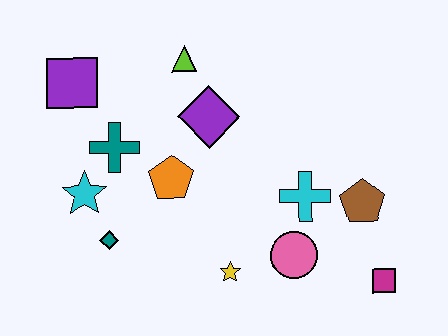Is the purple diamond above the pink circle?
Yes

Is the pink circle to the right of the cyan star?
Yes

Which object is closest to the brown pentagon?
The cyan cross is closest to the brown pentagon.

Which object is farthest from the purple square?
The magenta square is farthest from the purple square.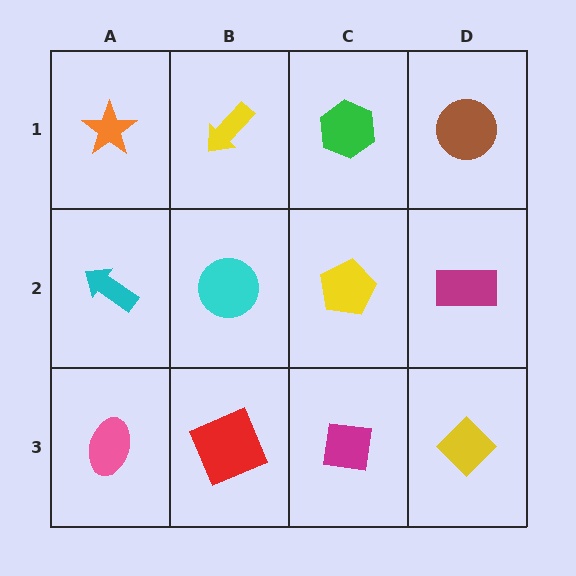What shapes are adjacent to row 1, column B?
A cyan circle (row 2, column B), an orange star (row 1, column A), a green hexagon (row 1, column C).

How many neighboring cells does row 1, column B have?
3.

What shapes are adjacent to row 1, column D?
A magenta rectangle (row 2, column D), a green hexagon (row 1, column C).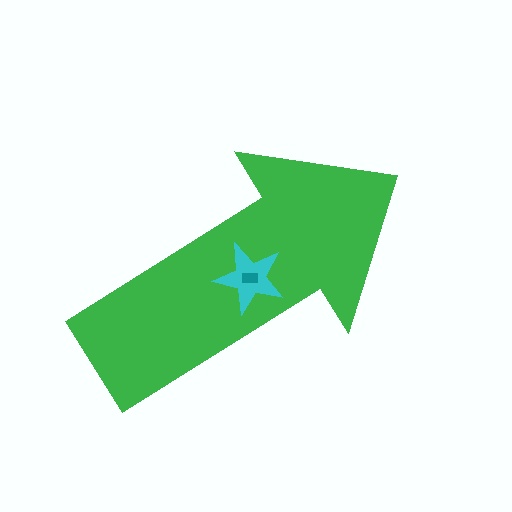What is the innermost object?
The teal rectangle.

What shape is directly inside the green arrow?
The cyan star.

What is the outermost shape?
The green arrow.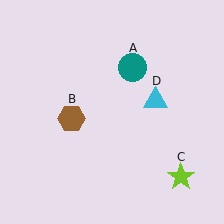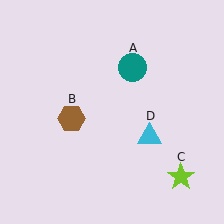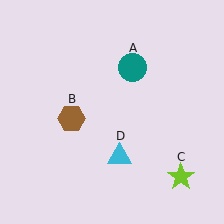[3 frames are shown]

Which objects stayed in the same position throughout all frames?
Teal circle (object A) and brown hexagon (object B) and lime star (object C) remained stationary.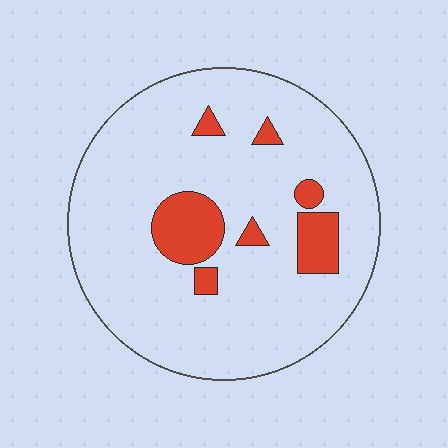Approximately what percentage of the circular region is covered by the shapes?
Approximately 15%.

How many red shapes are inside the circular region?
7.